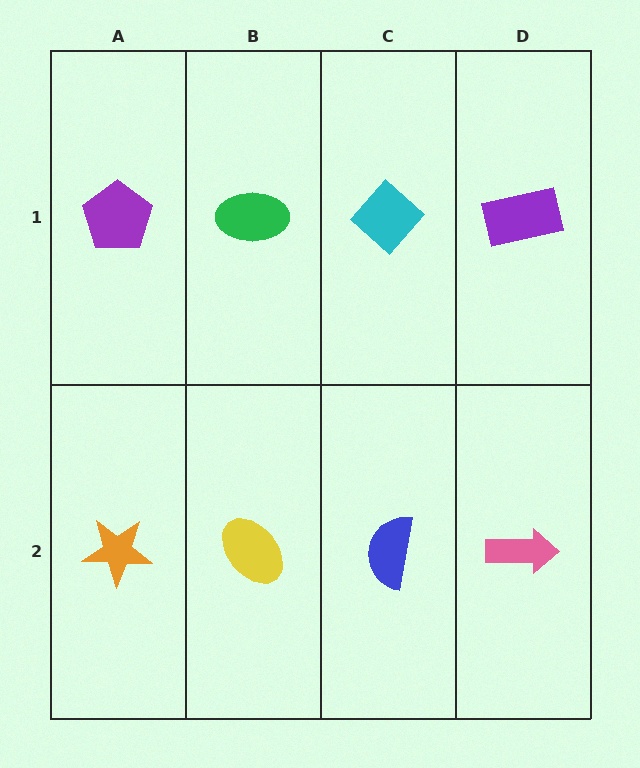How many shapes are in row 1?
4 shapes.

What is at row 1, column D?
A purple rectangle.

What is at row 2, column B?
A yellow ellipse.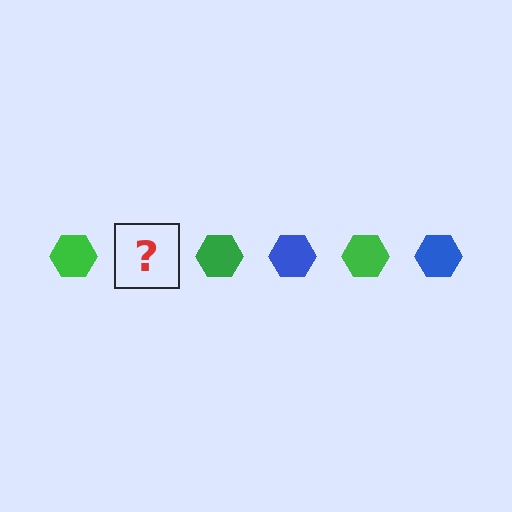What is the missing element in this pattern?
The missing element is a blue hexagon.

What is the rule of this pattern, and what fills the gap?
The rule is that the pattern cycles through green, blue hexagons. The gap should be filled with a blue hexagon.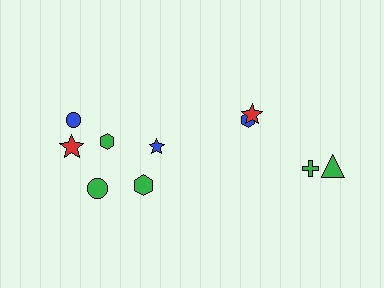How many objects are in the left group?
There are 6 objects.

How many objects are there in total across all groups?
There are 10 objects.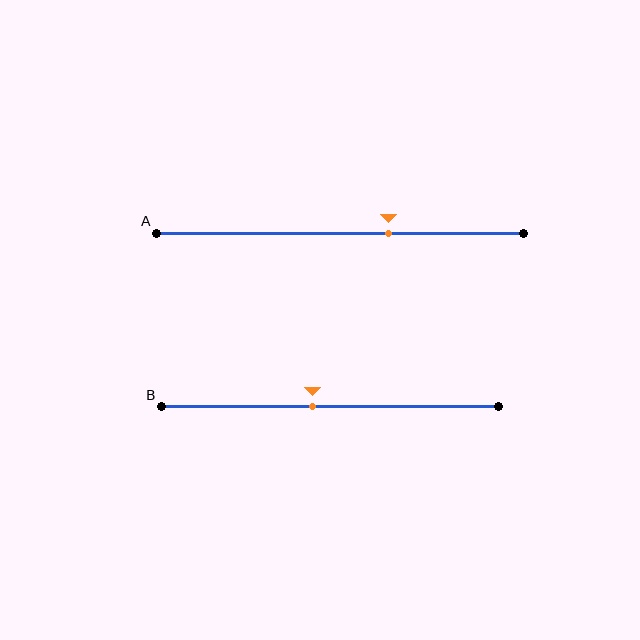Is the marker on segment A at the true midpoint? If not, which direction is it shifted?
No, the marker on segment A is shifted to the right by about 13% of the segment length.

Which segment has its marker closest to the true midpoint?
Segment B has its marker closest to the true midpoint.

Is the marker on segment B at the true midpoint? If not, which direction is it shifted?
No, the marker on segment B is shifted to the left by about 5% of the segment length.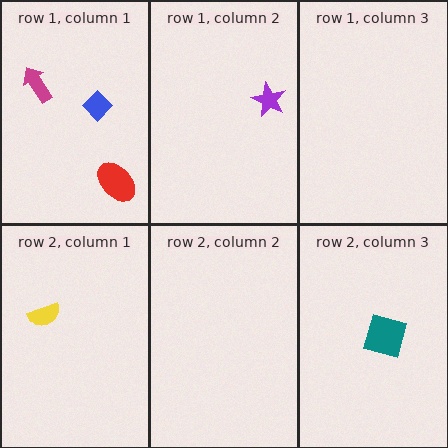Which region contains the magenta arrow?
The row 1, column 1 region.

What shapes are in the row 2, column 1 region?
The yellow semicircle.